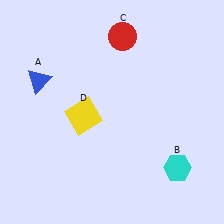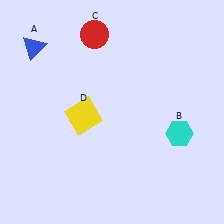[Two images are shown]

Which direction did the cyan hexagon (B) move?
The cyan hexagon (B) moved up.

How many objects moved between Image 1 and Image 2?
3 objects moved between the two images.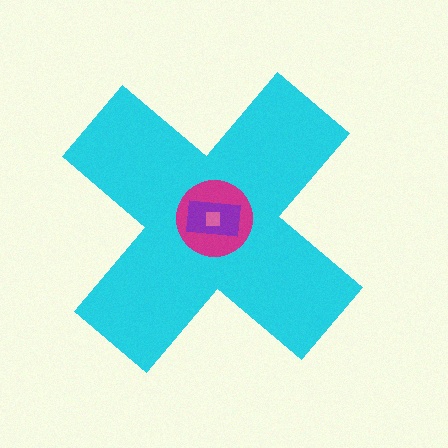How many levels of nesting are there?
4.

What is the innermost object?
The pink square.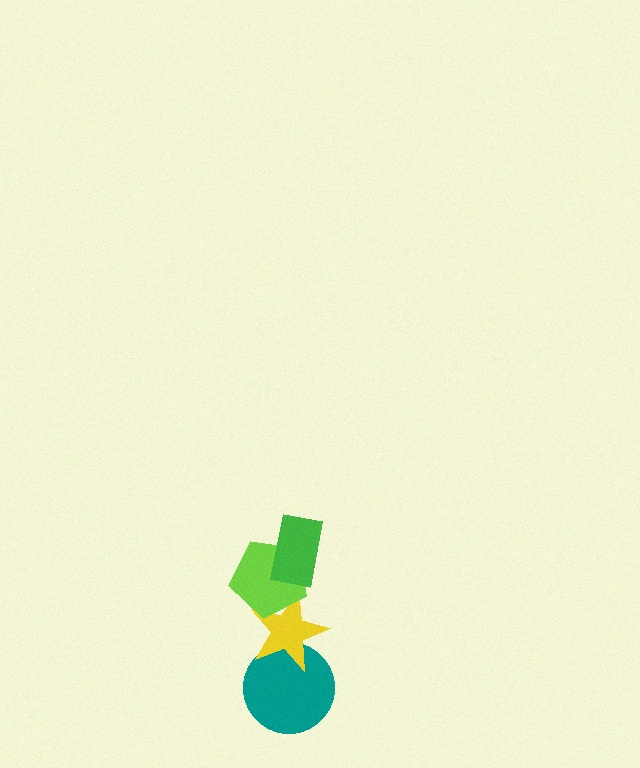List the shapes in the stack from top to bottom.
From top to bottom: the green rectangle, the lime pentagon, the yellow star, the teal circle.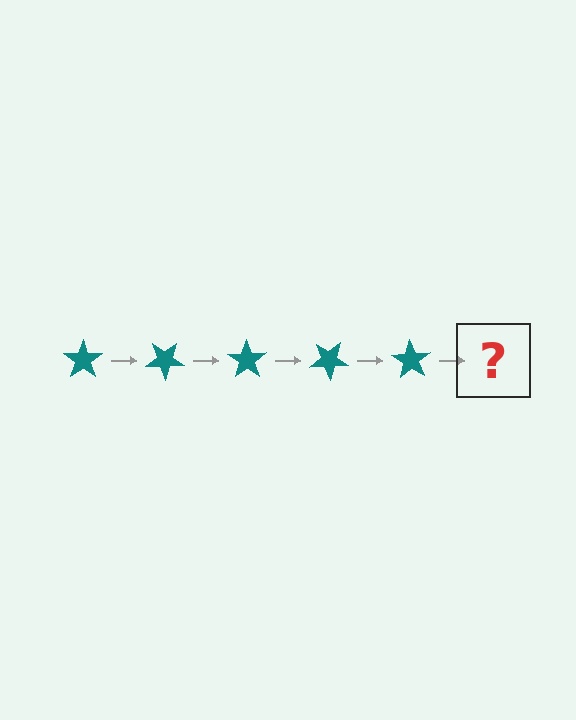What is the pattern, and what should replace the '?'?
The pattern is that the star rotates 35 degrees each step. The '?' should be a teal star rotated 175 degrees.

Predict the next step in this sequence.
The next step is a teal star rotated 175 degrees.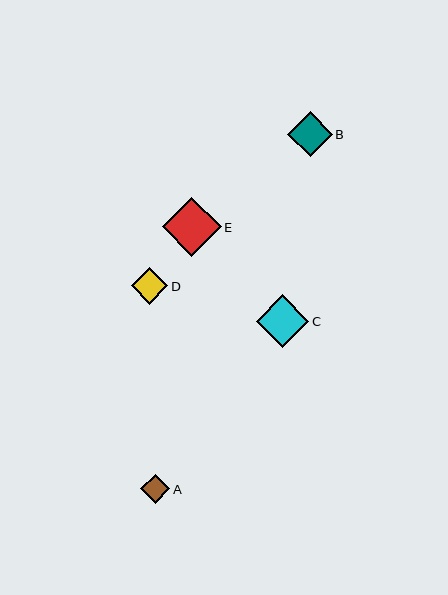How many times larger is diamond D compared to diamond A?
Diamond D is approximately 1.3 times the size of diamond A.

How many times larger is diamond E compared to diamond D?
Diamond E is approximately 1.6 times the size of diamond D.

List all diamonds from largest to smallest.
From largest to smallest: E, C, B, D, A.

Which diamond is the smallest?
Diamond A is the smallest with a size of approximately 29 pixels.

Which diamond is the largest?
Diamond E is the largest with a size of approximately 59 pixels.